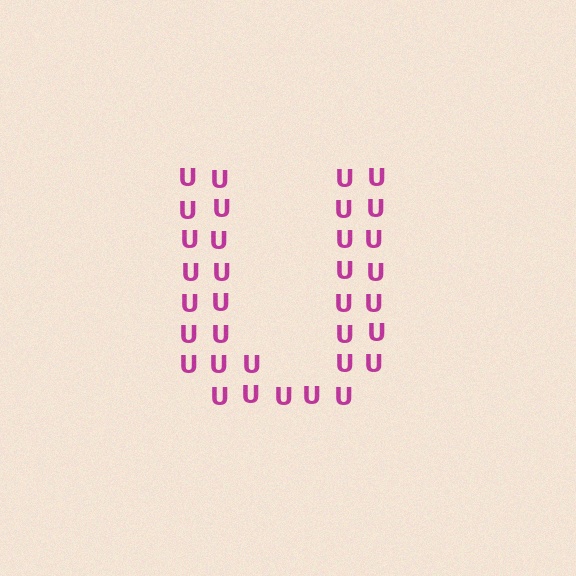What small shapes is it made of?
It is made of small letter U's.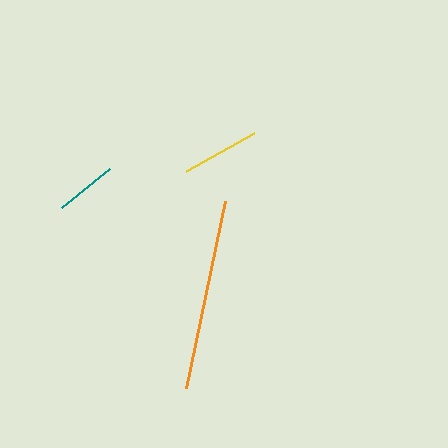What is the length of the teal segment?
The teal segment is approximately 62 pixels long.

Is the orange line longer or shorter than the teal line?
The orange line is longer than the teal line.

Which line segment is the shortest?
The teal line is the shortest at approximately 62 pixels.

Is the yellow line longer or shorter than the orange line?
The orange line is longer than the yellow line.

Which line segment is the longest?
The orange line is the longest at approximately 191 pixels.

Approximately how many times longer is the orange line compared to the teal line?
The orange line is approximately 3.1 times the length of the teal line.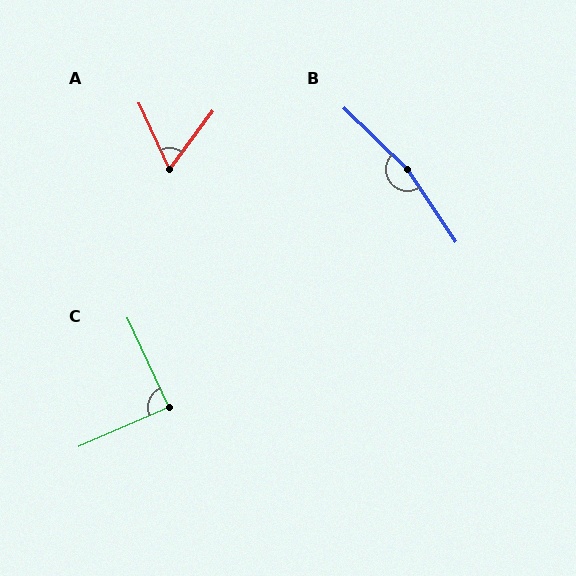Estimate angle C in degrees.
Approximately 89 degrees.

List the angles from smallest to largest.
A (62°), C (89°), B (168°).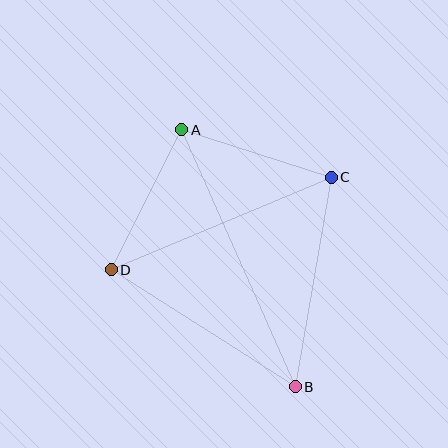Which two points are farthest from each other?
Points A and B are farthest from each other.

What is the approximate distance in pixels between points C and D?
The distance between C and D is approximately 239 pixels.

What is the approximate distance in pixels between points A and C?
The distance between A and C is approximately 157 pixels.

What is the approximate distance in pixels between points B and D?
The distance between B and D is approximately 218 pixels.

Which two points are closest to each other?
Points A and D are closest to each other.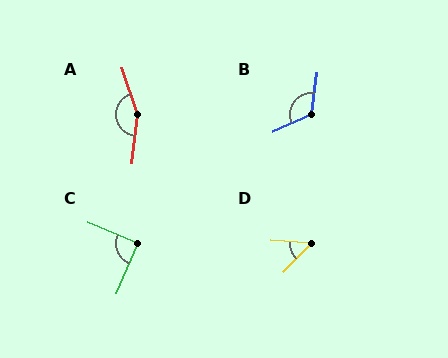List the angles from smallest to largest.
D (49°), C (90°), B (122°), A (155°).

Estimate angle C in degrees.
Approximately 90 degrees.